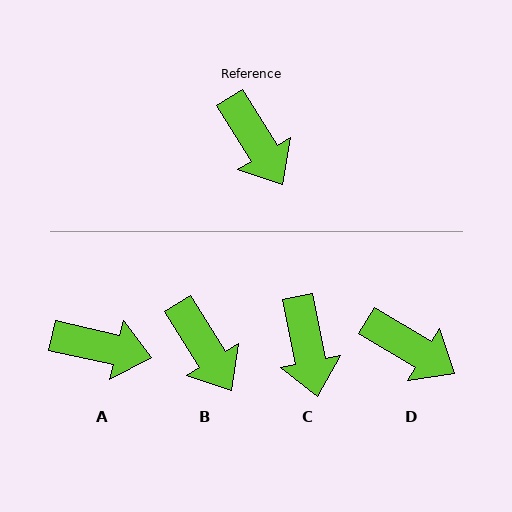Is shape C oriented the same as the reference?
No, it is off by about 21 degrees.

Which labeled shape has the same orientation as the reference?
B.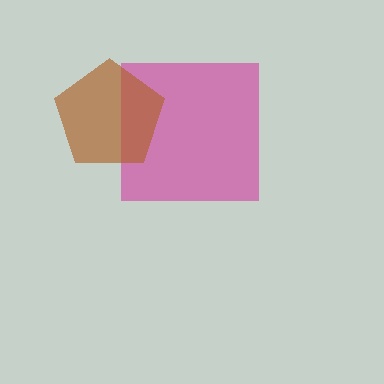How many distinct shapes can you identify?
There are 2 distinct shapes: a magenta square, a brown pentagon.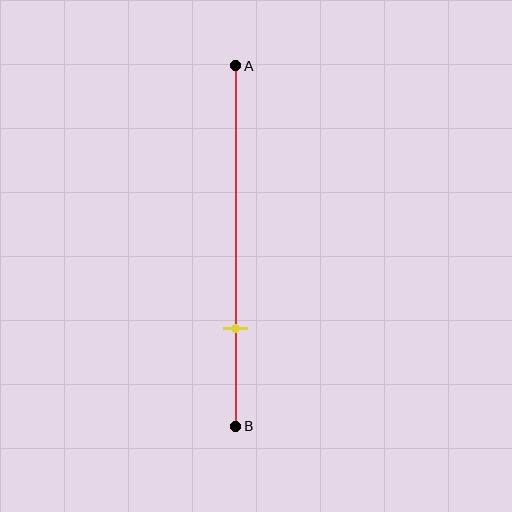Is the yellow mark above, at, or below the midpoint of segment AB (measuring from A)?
The yellow mark is below the midpoint of segment AB.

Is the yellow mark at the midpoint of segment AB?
No, the mark is at about 75% from A, not at the 50% midpoint.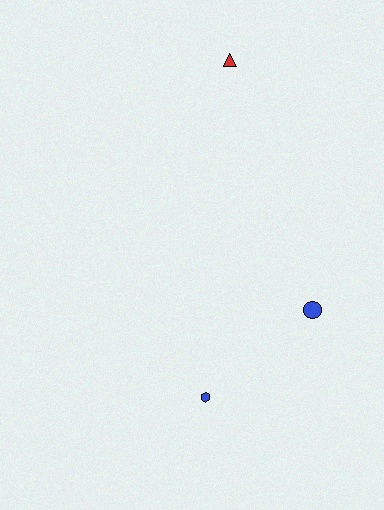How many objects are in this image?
There are 3 objects.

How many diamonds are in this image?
There are no diamonds.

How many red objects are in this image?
There is 1 red object.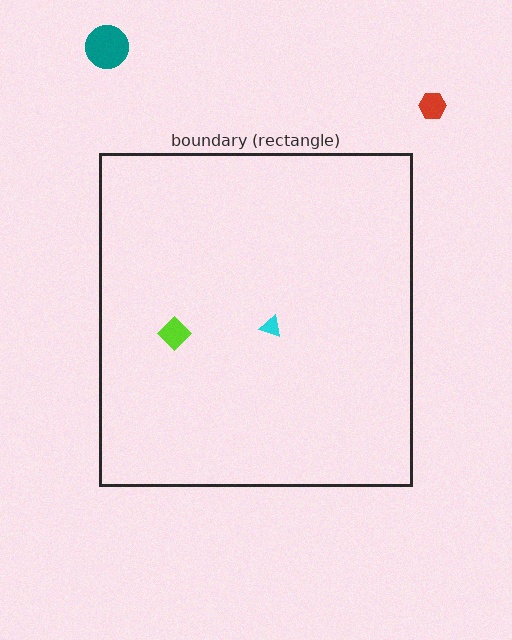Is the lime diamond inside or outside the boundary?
Inside.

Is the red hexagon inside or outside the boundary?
Outside.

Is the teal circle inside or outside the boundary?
Outside.